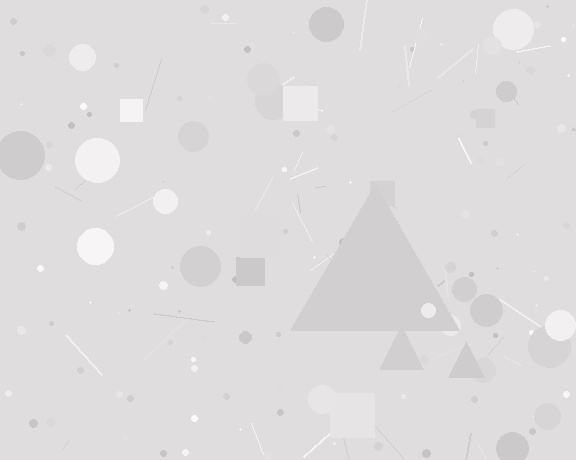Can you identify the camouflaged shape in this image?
The camouflaged shape is a triangle.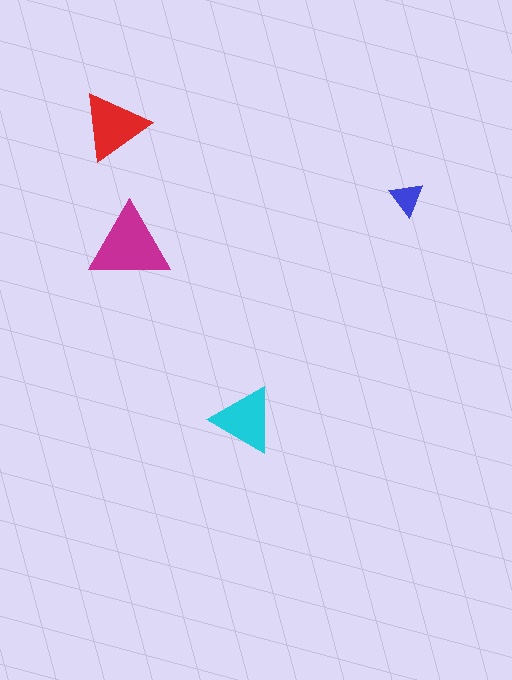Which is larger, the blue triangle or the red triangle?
The red one.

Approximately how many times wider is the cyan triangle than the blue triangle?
About 2 times wider.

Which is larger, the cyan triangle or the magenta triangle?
The magenta one.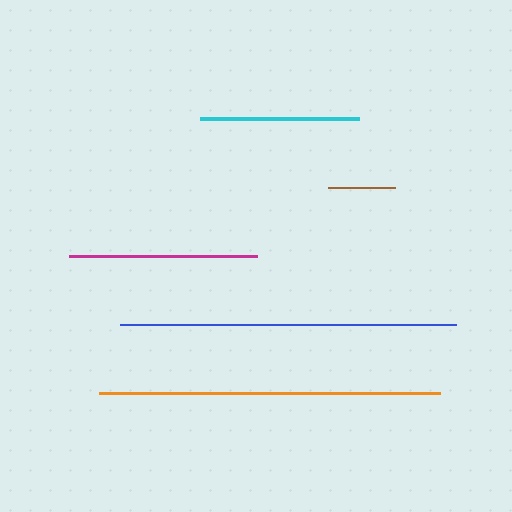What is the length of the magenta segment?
The magenta segment is approximately 189 pixels long.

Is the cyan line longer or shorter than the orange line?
The orange line is longer than the cyan line.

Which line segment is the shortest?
The brown line is the shortest at approximately 66 pixels.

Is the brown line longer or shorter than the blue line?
The blue line is longer than the brown line.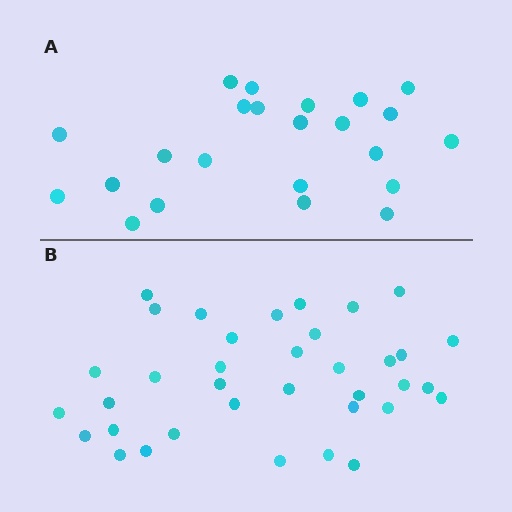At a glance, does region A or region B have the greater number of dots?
Region B (the bottom region) has more dots.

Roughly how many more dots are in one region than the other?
Region B has approximately 15 more dots than region A.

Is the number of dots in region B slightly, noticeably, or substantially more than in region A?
Region B has substantially more. The ratio is roughly 1.6 to 1.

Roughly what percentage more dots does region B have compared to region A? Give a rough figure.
About 55% more.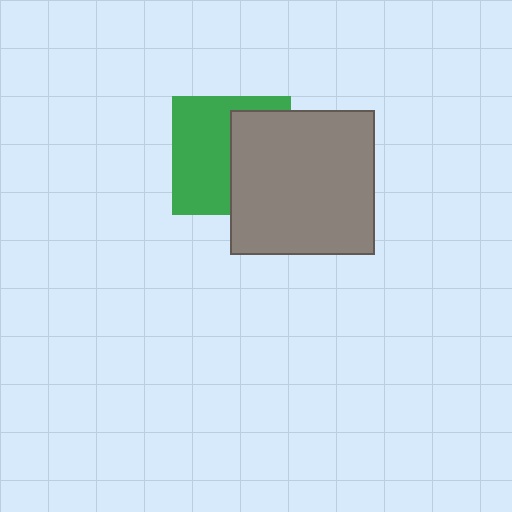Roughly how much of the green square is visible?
About half of it is visible (roughly 54%).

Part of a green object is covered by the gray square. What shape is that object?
It is a square.